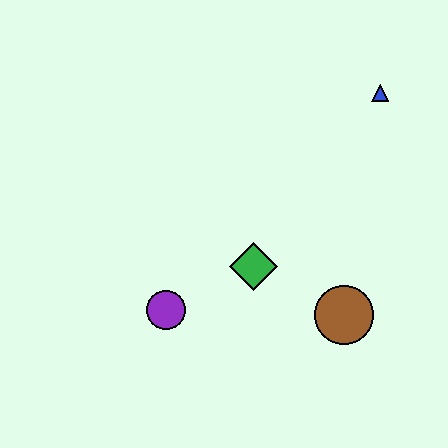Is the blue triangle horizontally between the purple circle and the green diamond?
No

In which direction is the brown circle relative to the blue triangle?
The brown circle is below the blue triangle.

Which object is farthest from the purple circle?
The blue triangle is farthest from the purple circle.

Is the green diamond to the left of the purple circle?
No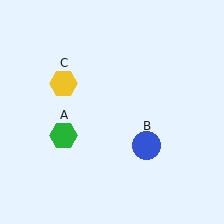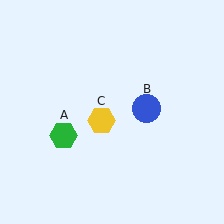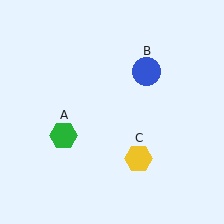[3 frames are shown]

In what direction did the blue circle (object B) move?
The blue circle (object B) moved up.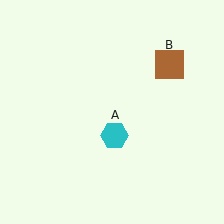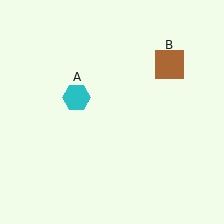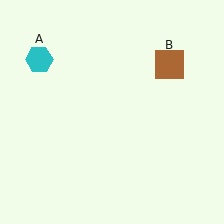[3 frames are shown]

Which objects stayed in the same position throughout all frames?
Brown square (object B) remained stationary.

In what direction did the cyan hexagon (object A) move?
The cyan hexagon (object A) moved up and to the left.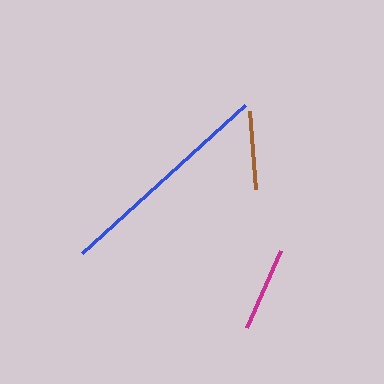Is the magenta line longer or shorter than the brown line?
The magenta line is longer than the brown line.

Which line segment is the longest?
The blue line is the longest at approximately 220 pixels.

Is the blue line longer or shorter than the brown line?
The blue line is longer than the brown line.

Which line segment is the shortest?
The brown line is the shortest at approximately 79 pixels.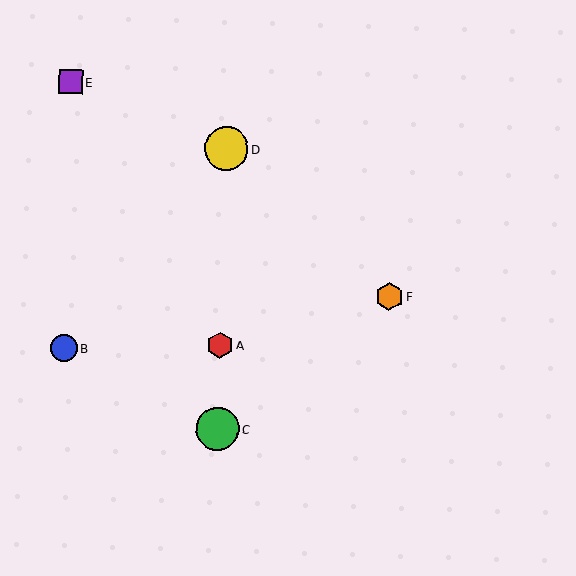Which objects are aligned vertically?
Objects A, C, D are aligned vertically.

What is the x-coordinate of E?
Object E is at x≈71.